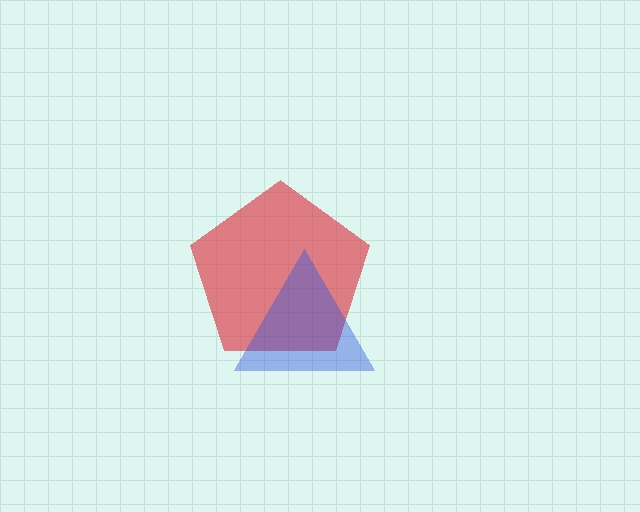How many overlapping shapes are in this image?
There are 2 overlapping shapes in the image.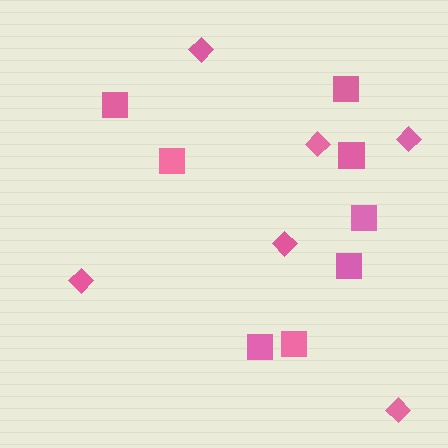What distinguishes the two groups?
There are 2 groups: one group of diamonds (6) and one group of squares (8).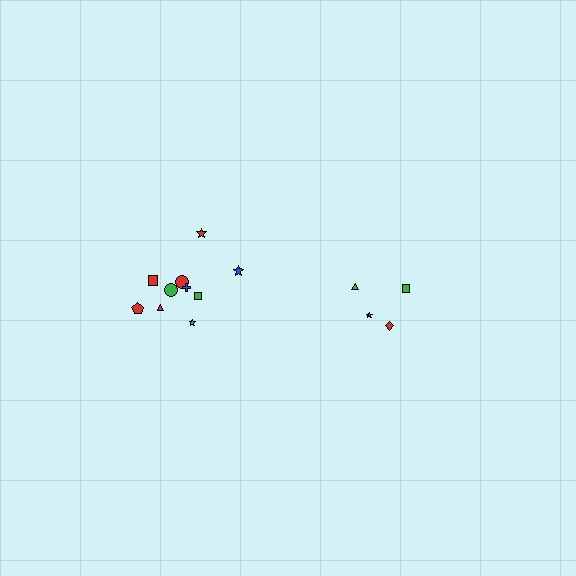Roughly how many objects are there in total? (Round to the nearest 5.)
Roughly 15 objects in total.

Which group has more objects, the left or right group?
The left group.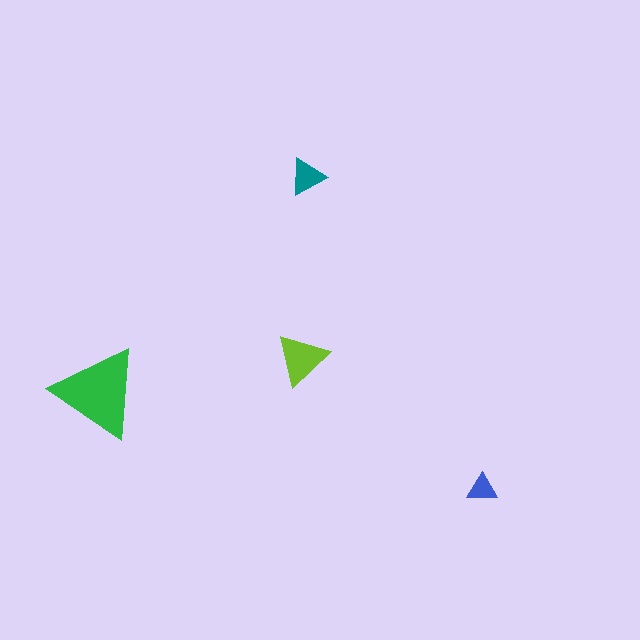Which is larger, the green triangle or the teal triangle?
The green one.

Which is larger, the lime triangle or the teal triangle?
The lime one.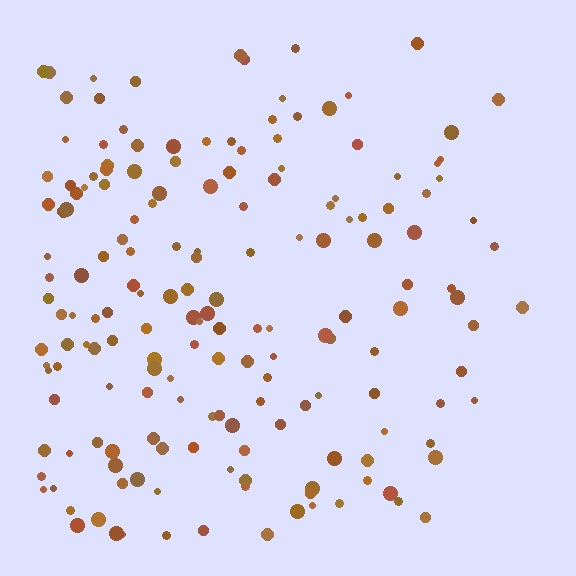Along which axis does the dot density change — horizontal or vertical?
Horizontal.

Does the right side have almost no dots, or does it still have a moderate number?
Still a moderate number, just noticeably fewer than the left.